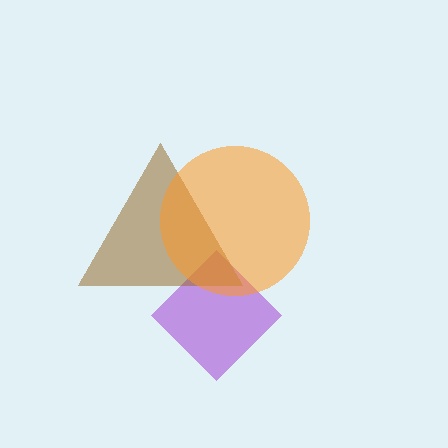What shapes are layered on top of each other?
The layered shapes are: a purple diamond, a brown triangle, an orange circle.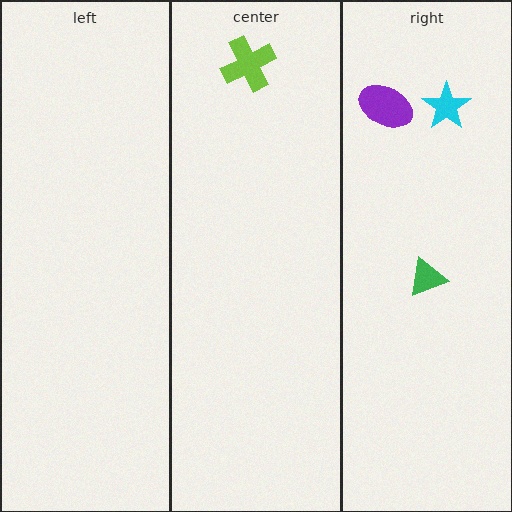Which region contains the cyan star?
The right region.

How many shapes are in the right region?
3.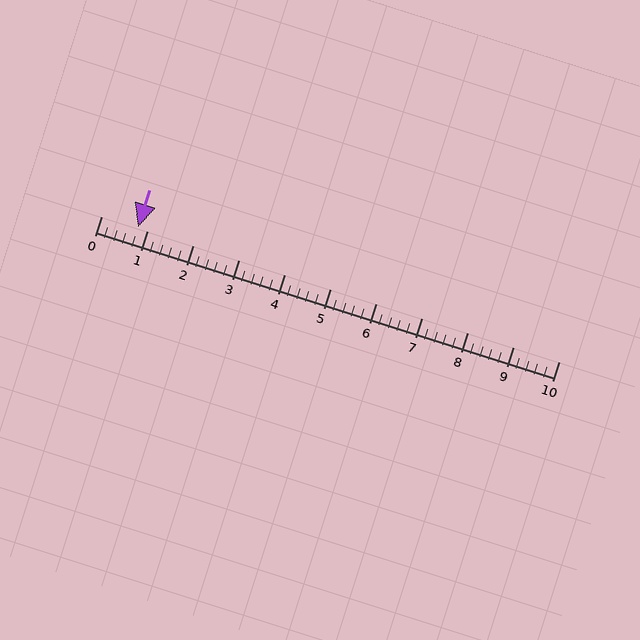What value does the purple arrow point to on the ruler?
The purple arrow points to approximately 0.8.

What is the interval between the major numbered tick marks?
The major tick marks are spaced 1 units apart.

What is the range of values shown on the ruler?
The ruler shows values from 0 to 10.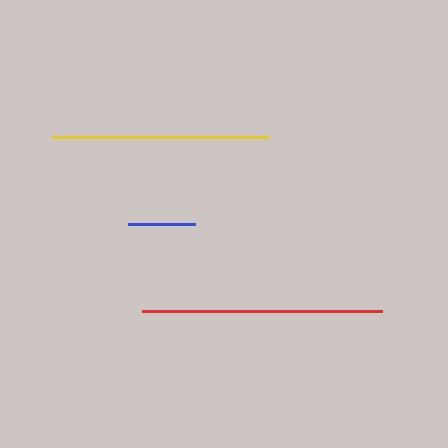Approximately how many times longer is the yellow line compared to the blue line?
The yellow line is approximately 3.2 times the length of the blue line.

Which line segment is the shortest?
The blue line is the shortest at approximately 67 pixels.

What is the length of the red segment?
The red segment is approximately 240 pixels long.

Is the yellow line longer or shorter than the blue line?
The yellow line is longer than the blue line.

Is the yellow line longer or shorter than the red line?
The red line is longer than the yellow line.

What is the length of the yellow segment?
The yellow segment is approximately 217 pixels long.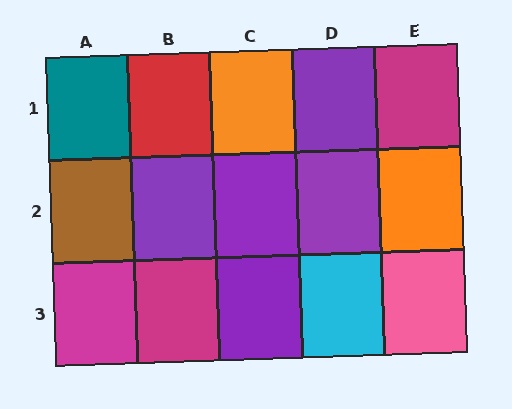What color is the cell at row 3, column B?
Magenta.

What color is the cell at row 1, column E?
Magenta.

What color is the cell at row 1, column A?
Teal.